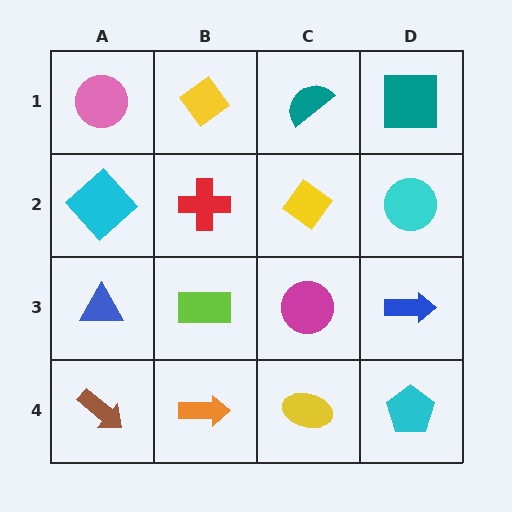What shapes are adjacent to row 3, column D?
A cyan circle (row 2, column D), a cyan pentagon (row 4, column D), a magenta circle (row 3, column C).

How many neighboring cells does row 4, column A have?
2.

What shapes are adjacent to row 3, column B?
A red cross (row 2, column B), an orange arrow (row 4, column B), a blue triangle (row 3, column A), a magenta circle (row 3, column C).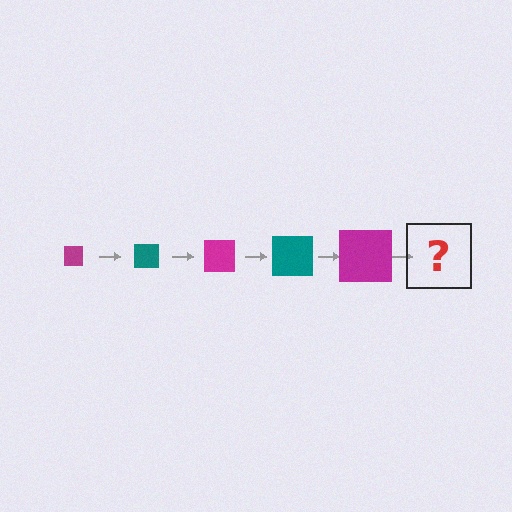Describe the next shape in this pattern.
It should be a teal square, larger than the previous one.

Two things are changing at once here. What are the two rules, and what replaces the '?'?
The two rules are that the square grows larger each step and the color cycles through magenta and teal. The '?' should be a teal square, larger than the previous one.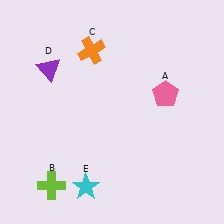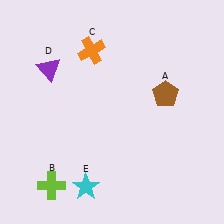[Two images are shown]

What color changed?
The pentagon (A) changed from pink in Image 1 to brown in Image 2.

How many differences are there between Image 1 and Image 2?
There is 1 difference between the two images.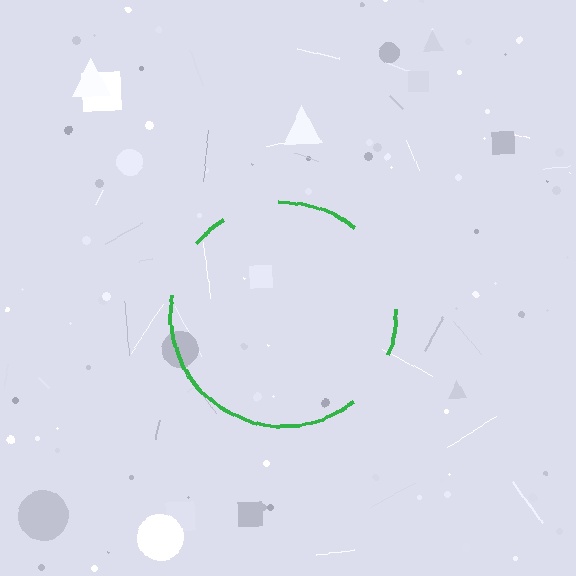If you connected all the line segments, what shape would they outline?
They would outline a circle.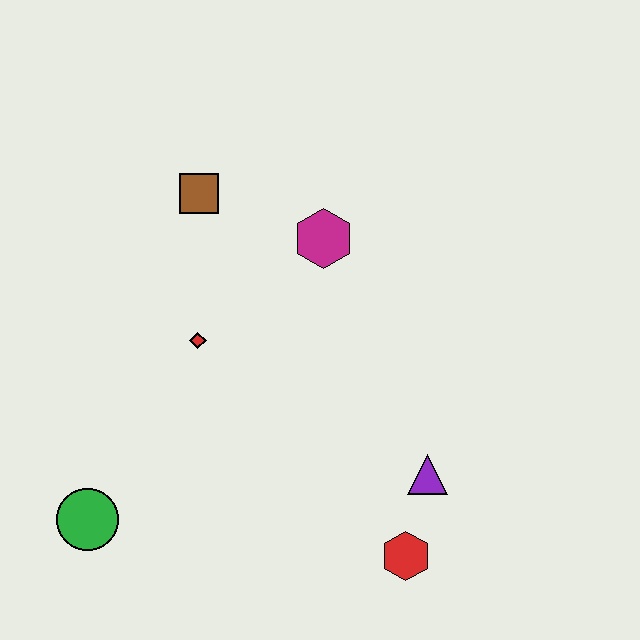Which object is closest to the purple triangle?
The red hexagon is closest to the purple triangle.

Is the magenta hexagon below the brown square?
Yes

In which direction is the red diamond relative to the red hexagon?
The red diamond is above the red hexagon.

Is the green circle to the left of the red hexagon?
Yes